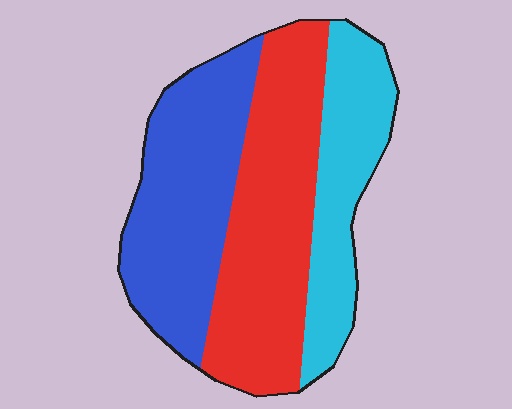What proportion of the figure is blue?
Blue covers about 35% of the figure.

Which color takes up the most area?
Red, at roughly 40%.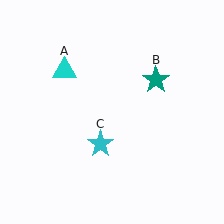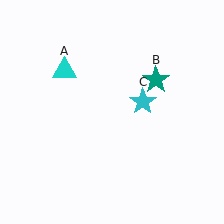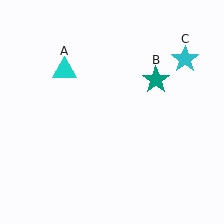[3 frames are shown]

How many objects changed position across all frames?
1 object changed position: cyan star (object C).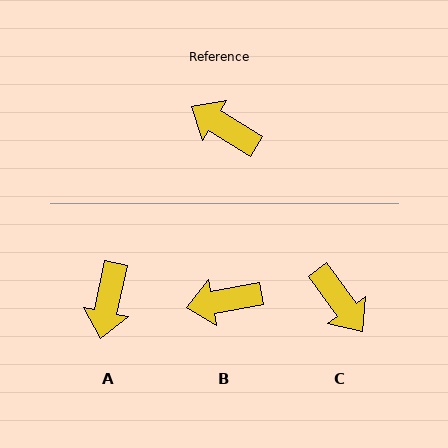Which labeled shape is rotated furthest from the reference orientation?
C, about 157 degrees away.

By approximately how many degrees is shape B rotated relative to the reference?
Approximately 42 degrees counter-clockwise.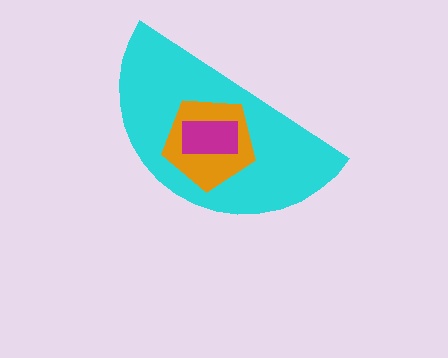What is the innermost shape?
The magenta rectangle.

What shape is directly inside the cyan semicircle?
The orange pentagon.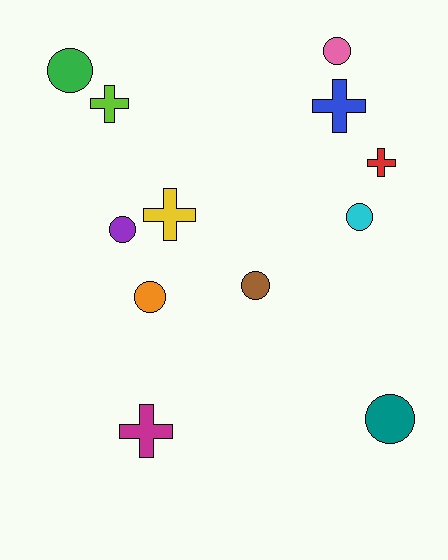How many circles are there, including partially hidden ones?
There are 7 circles.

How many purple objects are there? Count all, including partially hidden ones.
There is 1 purple object.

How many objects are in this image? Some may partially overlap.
There are 12 objects.